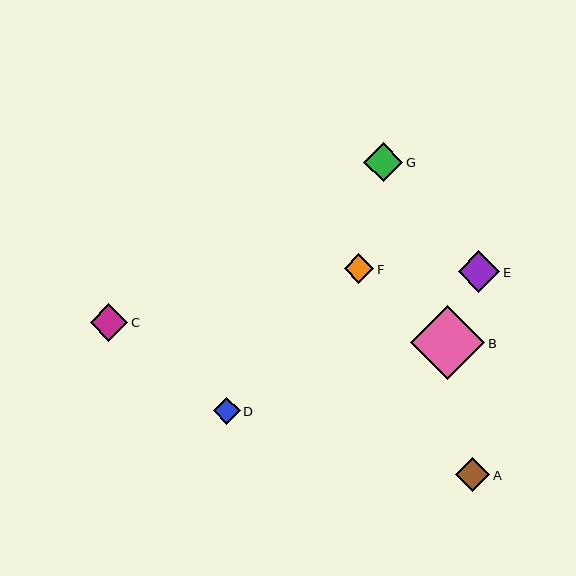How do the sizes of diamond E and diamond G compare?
Diamond E and diamond G are approximately the same size.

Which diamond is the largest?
Diamond B is the largest with a size of approximately 74 pixels.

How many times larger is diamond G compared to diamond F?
Diamond G is approximately 1.3 times the size of diamond F.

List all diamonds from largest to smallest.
From largest to smallest: B, E, G, C, A, F, D.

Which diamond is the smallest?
Diamond D is the smallest with a size of approximately 27 pixels.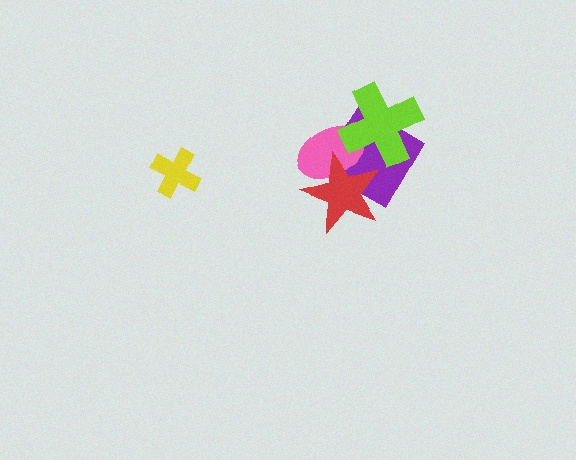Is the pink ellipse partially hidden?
Yes, it is partially covered by another shape.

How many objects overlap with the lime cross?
2 objects overlap with the lime cross.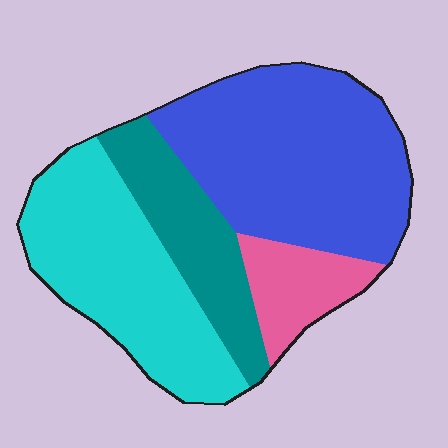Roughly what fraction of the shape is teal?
Teal covers 18% of the shape.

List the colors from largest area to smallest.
From largest to smallest: blue, cyan, teal, pink.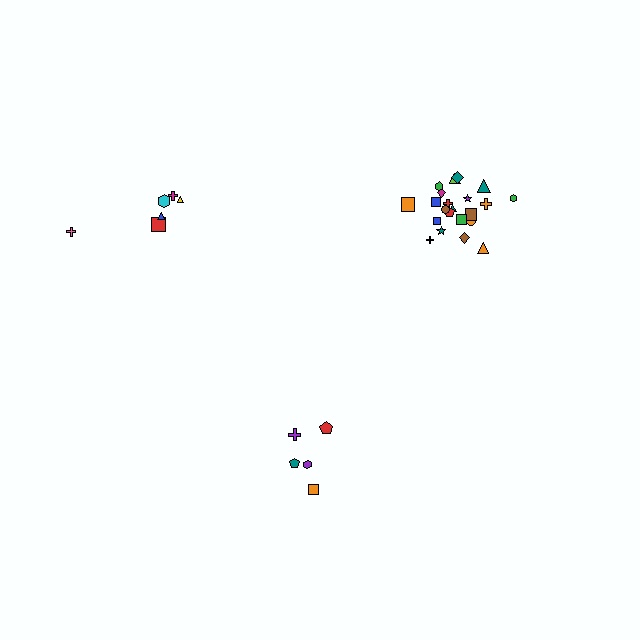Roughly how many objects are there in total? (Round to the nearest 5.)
Roughly 35 objects in total.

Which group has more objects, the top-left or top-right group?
The top-right group.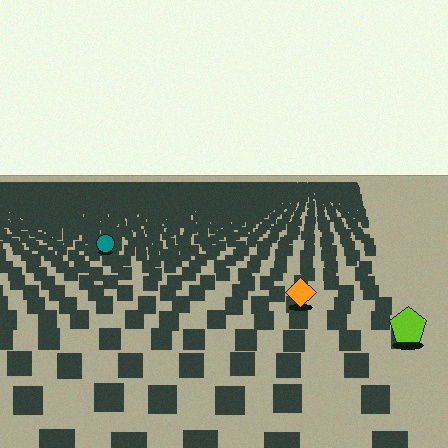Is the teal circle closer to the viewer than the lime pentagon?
No. The lime pentagon is closer — you can tell from the texture gradient: the ground texture is coarser near it.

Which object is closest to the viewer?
The lime pentagon is closest. The texture marks near it are larger and more spread out.